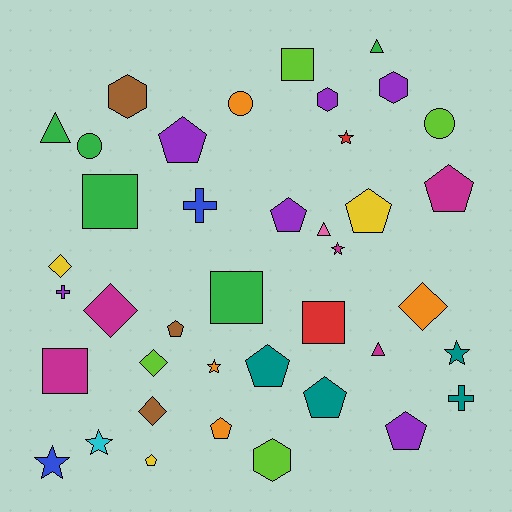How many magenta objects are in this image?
There are 5 magenta objects.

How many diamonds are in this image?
There are 5 diamonds.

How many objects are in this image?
There are 40 objects.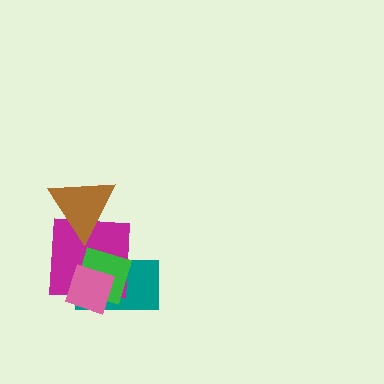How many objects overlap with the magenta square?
4 objects overlap with the magenta square.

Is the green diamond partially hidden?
Yes, it is partially covered by another shape.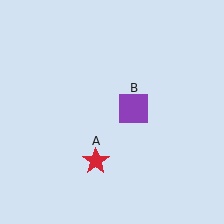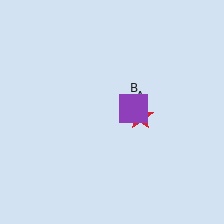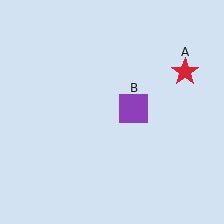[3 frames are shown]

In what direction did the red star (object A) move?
The red star (object A) moved up and to the right.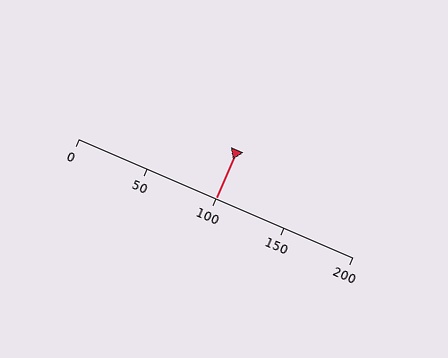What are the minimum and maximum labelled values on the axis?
The axis runs from 0 to 200.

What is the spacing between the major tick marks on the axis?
The major ticks are spaced 50 apart.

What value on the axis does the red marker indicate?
The marker indicates approximately 100.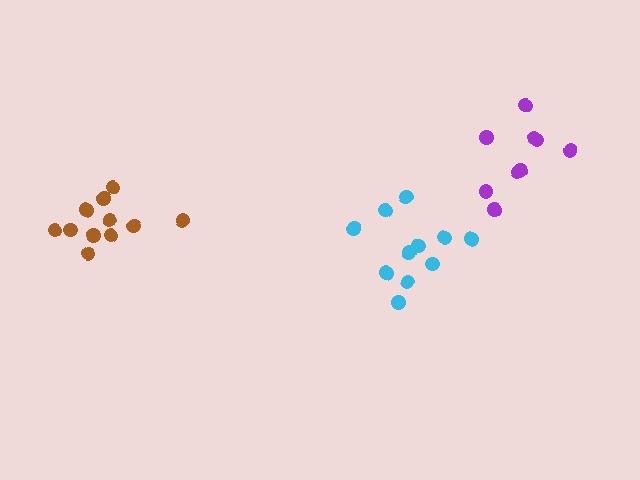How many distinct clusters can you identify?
There are 3 distinct clusters.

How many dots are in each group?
Group 1: 11 dots, Group 2: 9 dots, Group 3: 11 dots (31 total).